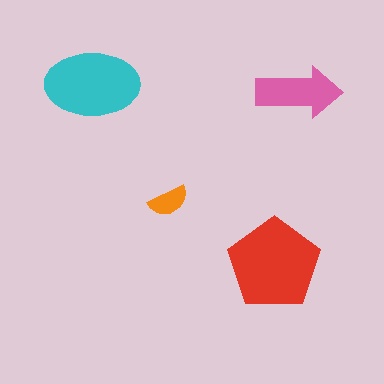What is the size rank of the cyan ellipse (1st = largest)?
2nd.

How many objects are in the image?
There are 4 objects in the image.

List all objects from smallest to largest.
The orange semicircle, the pink arrow, the cyan ellipse, the red pentagon.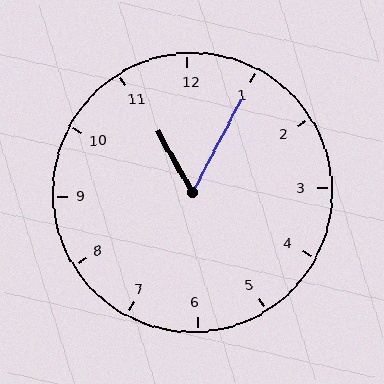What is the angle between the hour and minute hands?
Approximately 58 degrees.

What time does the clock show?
11:05.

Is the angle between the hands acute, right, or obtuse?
It is acute.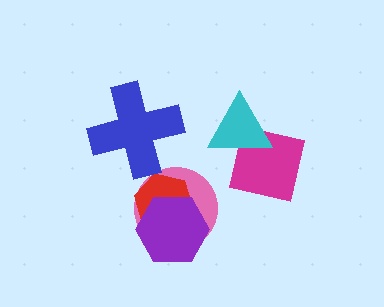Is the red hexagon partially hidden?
Yes, it is partially covered by another shape.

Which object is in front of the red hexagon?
The purple hexagon is in front of the red hexagon.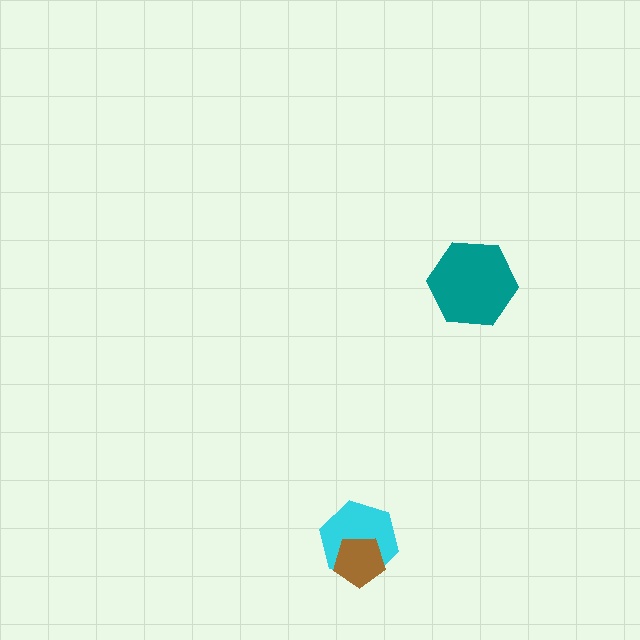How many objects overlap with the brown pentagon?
1 object overlaps with the brown pentagon.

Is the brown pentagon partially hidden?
No, no other shape covers it.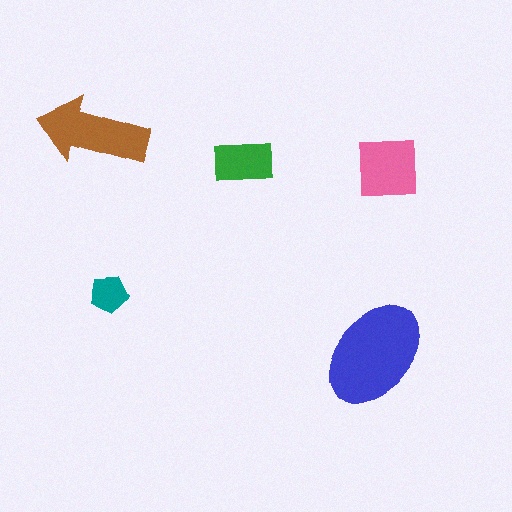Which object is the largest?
The blue ellipse.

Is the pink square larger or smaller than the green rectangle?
Larger.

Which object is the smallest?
The teal pentagon.